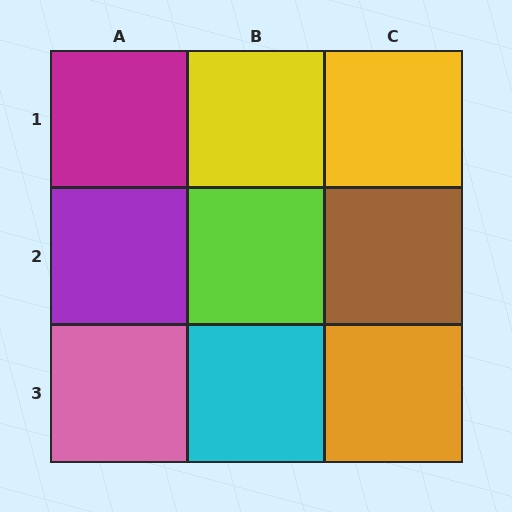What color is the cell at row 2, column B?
Lime.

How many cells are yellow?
2 cells are yellow.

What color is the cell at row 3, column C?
Orange.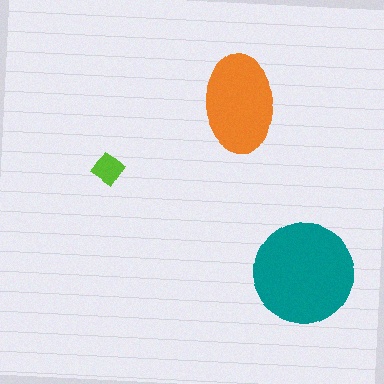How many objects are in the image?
There are 3 objects in the image.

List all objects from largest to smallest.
The teal circle, the orange ellipse, the lime diamond.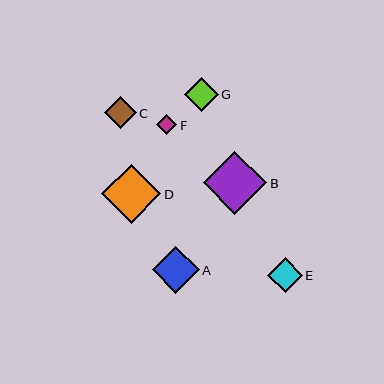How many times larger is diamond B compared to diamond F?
Diamond B is approximately 3.1 times the size of diamond F.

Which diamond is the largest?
Diamond B is the largest with a size of approximately 63 pixels.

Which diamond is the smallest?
Diamond F is the smallest with a size of approximately 21 pixels.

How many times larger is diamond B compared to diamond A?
Diamond B is approximately 1.3 times the size of diamond A.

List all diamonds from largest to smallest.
From largest to smallest: B, D, A, E, G, C, F.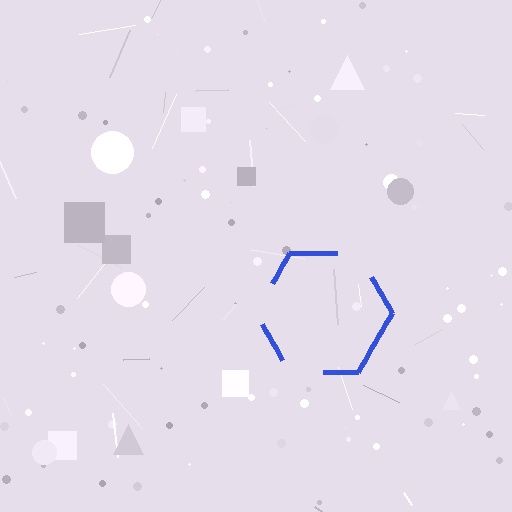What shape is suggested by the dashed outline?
The dashed outline suggests a hexagon.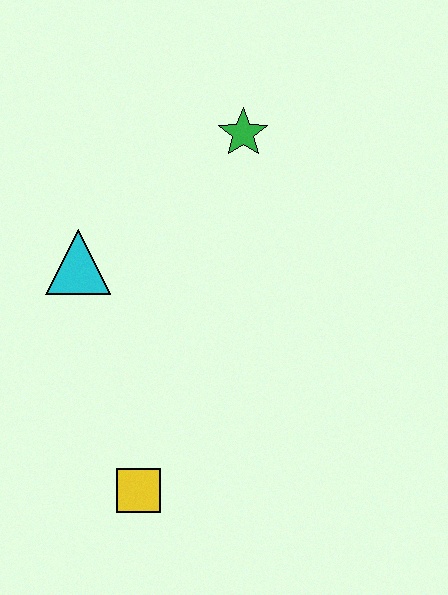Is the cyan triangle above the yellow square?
Yes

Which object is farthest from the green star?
The yellow square is farthest from the green star.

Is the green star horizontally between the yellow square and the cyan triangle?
No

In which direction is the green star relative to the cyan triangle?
The green star is to the right of the cyan triangle.